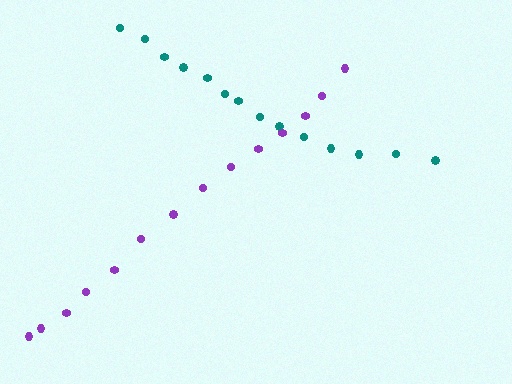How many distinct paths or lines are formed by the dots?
There are 2 distinct paths.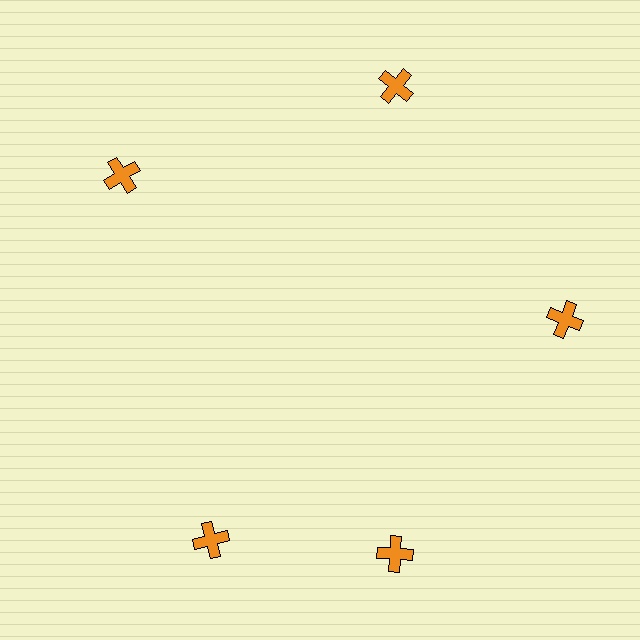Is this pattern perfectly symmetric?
No. The 5 orange crosses are arranged in a ring, but one element near the 8 o'clock position is rotated out of alignment along the ring, breaking the 5-fold rotational symmetry.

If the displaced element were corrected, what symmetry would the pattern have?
It would have 5-fold rotational symmetry — the pattern would map onto itself every 72 degrees.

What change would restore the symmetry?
The symmetry would be restored by rotating it back into even spacing with its neighbors so that all 5 crosses sit at equal angles and equal distance from the center.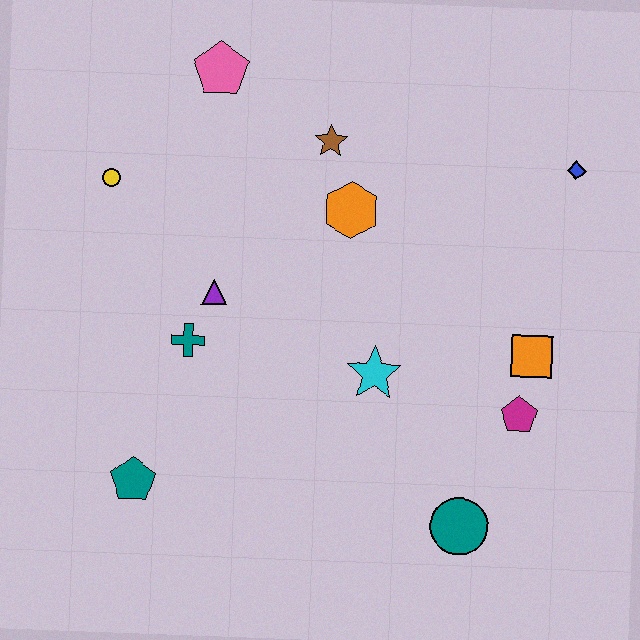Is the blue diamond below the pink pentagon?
Yes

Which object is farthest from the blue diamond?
The teal pentagon is farthest from the blue diamond.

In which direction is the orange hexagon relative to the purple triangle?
The orange hexagon is to the right of the purple triangle.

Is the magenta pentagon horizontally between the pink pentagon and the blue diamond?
Yes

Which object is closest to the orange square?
The magenta pentagon is closest to the orange square.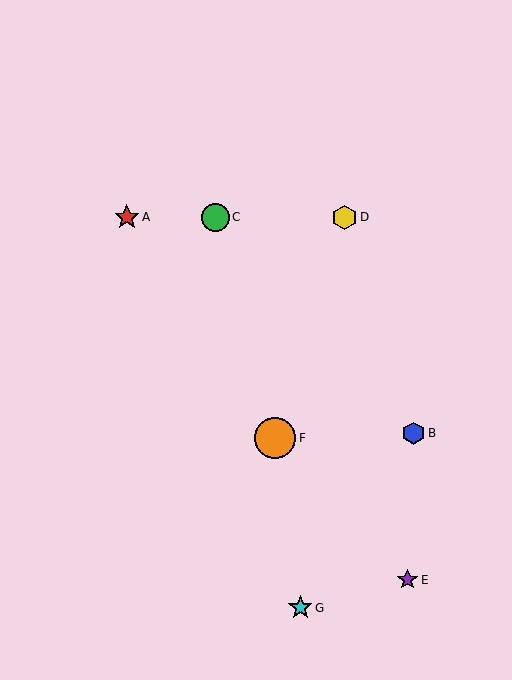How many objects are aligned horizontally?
3 objects (A, C, D) are aligned horizontally.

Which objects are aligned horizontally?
Objects A, C, D are aligned horizontally.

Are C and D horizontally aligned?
Yes, both are at y≈217.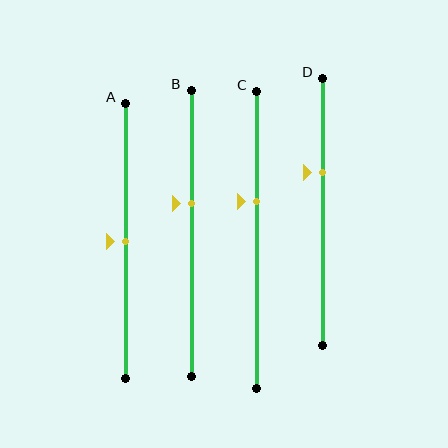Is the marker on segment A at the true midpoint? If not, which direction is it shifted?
Yes, the marker on segment A is at the true midpoint.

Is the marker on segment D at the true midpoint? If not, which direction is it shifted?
No, the marker on segment D is shifted upward by about 15% of the segment length.